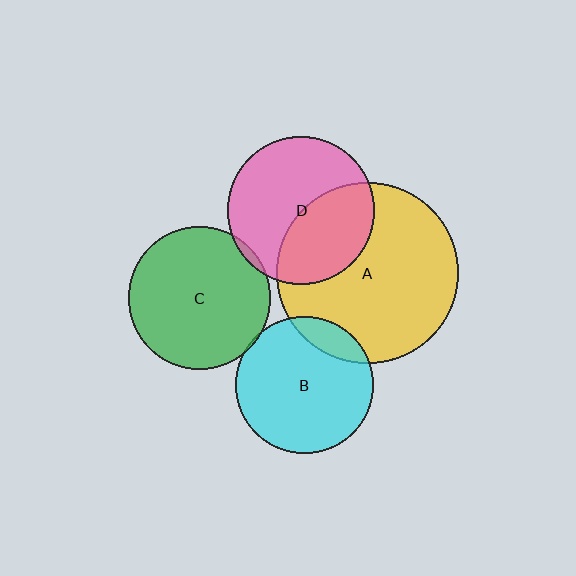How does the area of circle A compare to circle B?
Approximately 1.7 times.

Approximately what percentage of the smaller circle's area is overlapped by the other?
Approximately 5%.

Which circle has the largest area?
Circle A (yellow).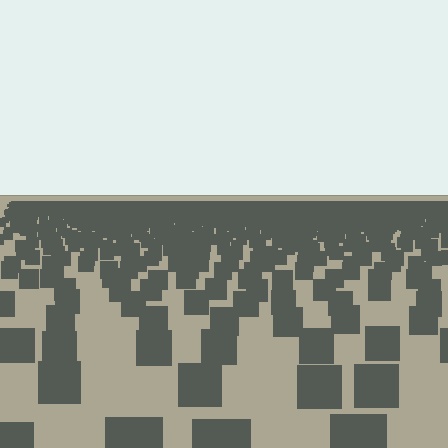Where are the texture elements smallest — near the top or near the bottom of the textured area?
Near the top.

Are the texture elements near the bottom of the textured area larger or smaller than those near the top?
Larger. Near the bottom, elements are closer to the viewer and appear at a bigger on-screen size.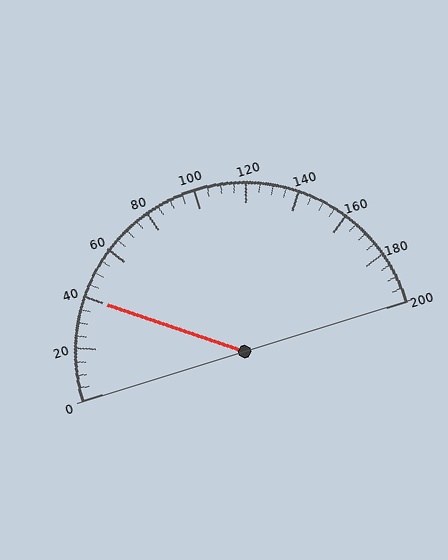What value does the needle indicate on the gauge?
The needle indicates approximately 40.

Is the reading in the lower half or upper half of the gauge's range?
The reading is in the lower half of the range (0 to 200).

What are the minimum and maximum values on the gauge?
The gauge ranges from 0 to 200.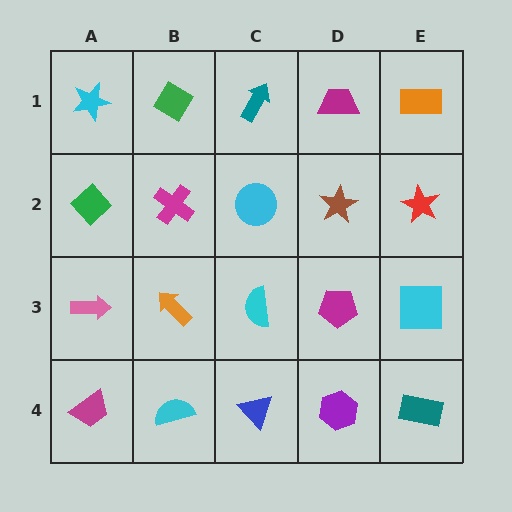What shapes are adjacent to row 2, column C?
A teal arrow (row 1, column C), a cyan semicircle (row 3, column C), a magenta cross (row 2, column B), a brown star (row 2, column D).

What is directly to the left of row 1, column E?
A magenta trapezoid.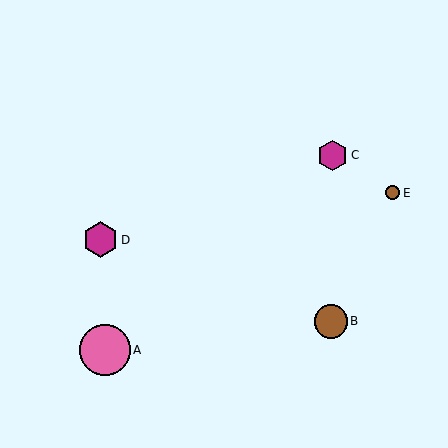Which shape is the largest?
The pink circle (labeled A) is the largest.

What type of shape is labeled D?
Shape D is a magenta hexagon.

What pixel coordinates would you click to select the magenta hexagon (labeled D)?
Click at (101, 240) to select the magenta hexagon D.